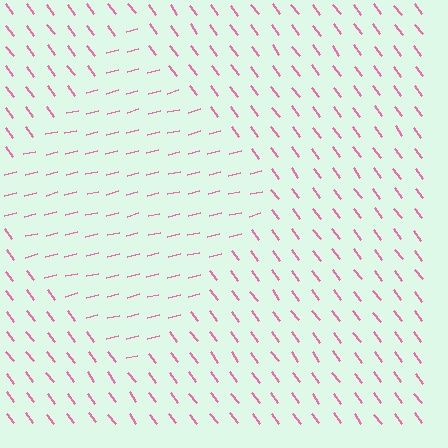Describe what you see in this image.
The image is filled with small pink line segments. A diamond region in the image has lines oriented differently from the surrounding lines, creating a visible texture boundary.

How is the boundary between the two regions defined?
The boundary is defined purely by a change in line orientation (approximately 67 degrees difference). All lines are the same color and thickness.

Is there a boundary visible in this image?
Yes, there is a texture boundary formed by a change in line orientation.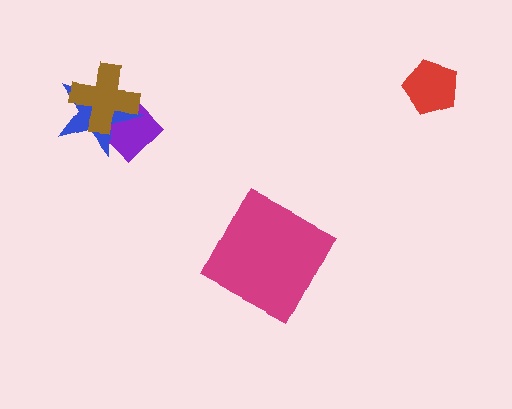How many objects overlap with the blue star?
2 objects overlap with the blue star.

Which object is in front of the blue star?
The brown cross is in front of the blue star.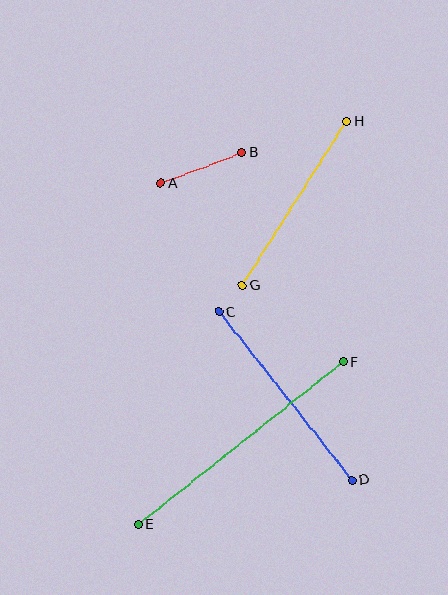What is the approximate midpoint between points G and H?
The midpoint is at approximately (295, 204) pixels.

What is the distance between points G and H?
The distance is approximately 194 pixels.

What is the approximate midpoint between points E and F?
The midpoint is at approximately (241, 443) pixels.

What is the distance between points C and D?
The distance is approximately 214 pixels.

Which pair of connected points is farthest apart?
Points E and F are farthest apart.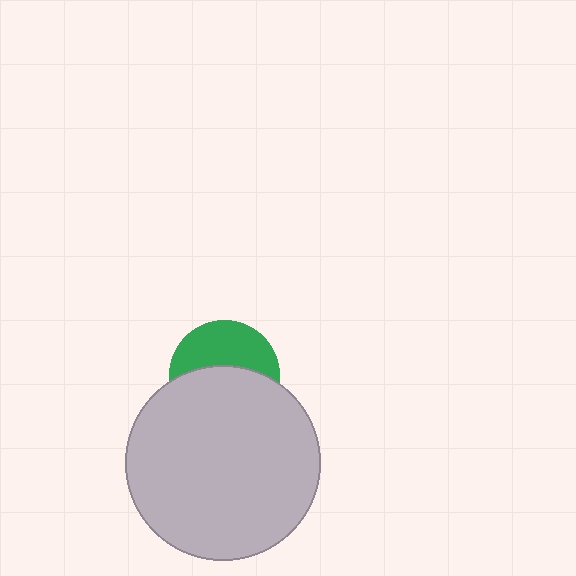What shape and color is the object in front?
The object in front is a light gray circle.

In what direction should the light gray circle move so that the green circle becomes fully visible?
The light gray circle should move down. That is the shortest direction to clear the overlap and leave the green circle fully visible.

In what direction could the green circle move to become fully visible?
The green circle could move up. That would shift it out from behind the light gray circle entirely.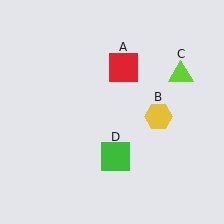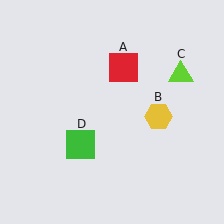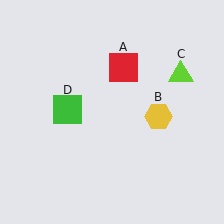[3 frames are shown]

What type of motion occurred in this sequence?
The green square (object D) rotated clockwise around the center of the scene.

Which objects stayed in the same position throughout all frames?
Red square (object A) and yellow hexagon (object B) and lime triangle (object C) remained stationary.